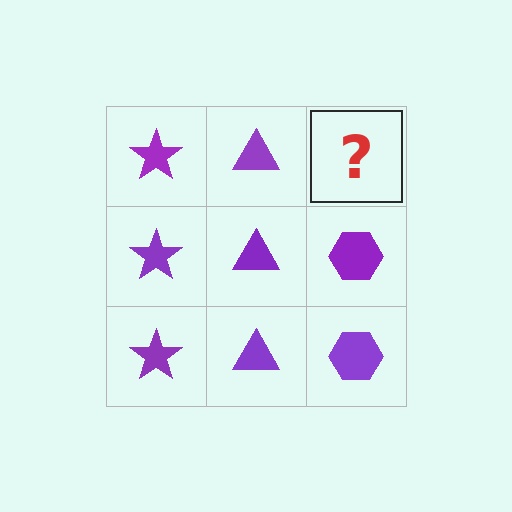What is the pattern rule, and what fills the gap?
The rule is that each column has a consistent shape. The gap should be filled with a purple hexagon.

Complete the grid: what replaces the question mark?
The question mark should be replaced with a purple hexagon.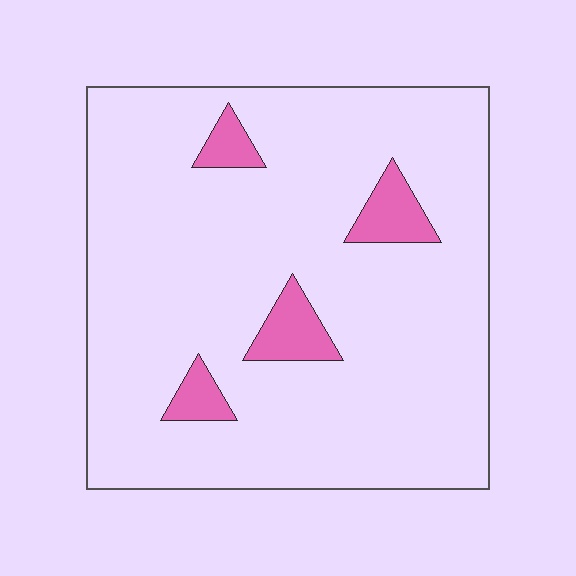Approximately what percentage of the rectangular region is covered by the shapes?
Approximately 10%.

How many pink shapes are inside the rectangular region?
4.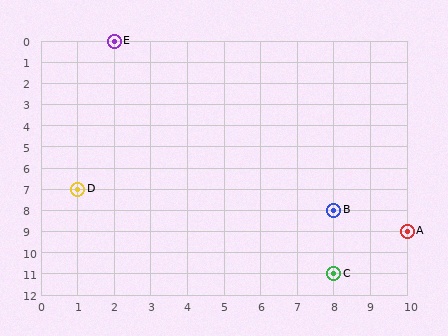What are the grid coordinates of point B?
Point B is at grid coordinates (8, 8).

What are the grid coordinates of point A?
Point A is at grid coordinates (10, 9).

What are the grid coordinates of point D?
Point D is at grid coordinates (1, 7).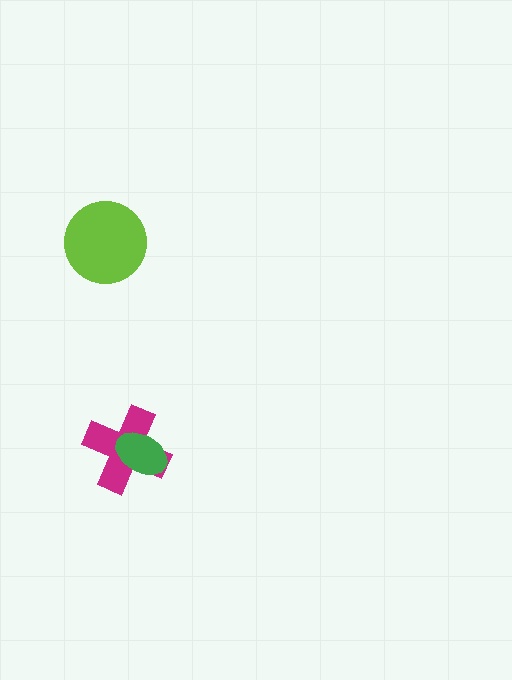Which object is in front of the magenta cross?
The green ellipse is in front of the magenta cross.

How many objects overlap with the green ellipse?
1 object overlaps with the green ellipse.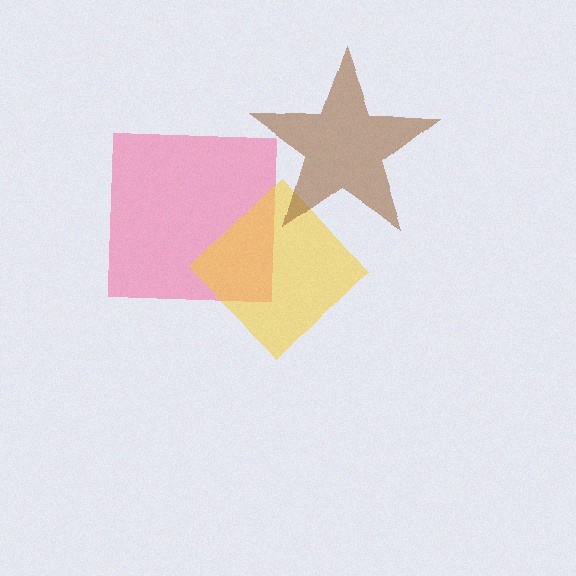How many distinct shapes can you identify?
There are 3 distinct shapes: a pink square, a yellow diamond, a brown star.